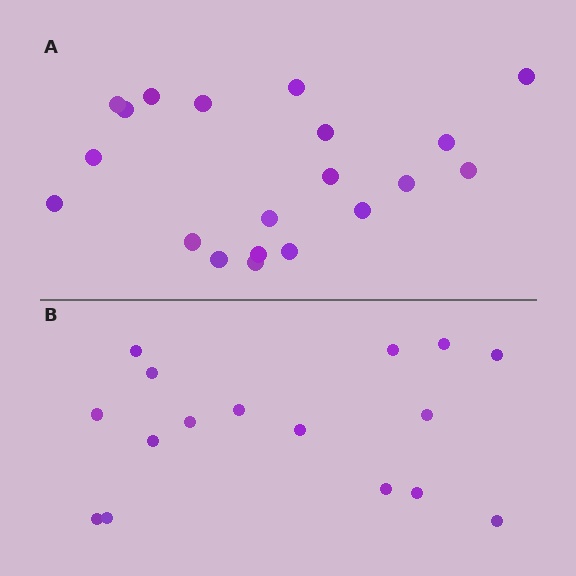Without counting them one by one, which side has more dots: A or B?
Region A (the top region) has more dots.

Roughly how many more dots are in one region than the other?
Region A has about 4 more dots than region B.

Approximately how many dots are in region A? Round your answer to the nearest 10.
About 20 dots.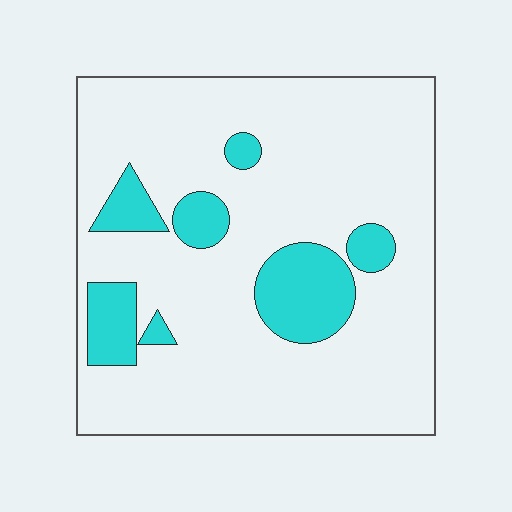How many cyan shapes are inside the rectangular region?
7.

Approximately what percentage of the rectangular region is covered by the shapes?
Approximately 15%.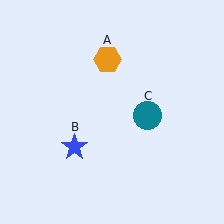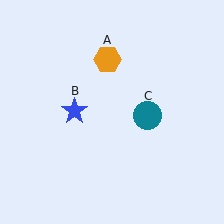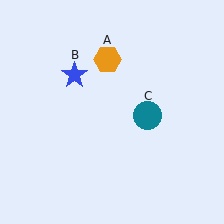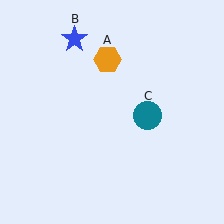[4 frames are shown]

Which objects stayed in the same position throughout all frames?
Orange hexagon (object A) and teal circle (object C) remained stationary.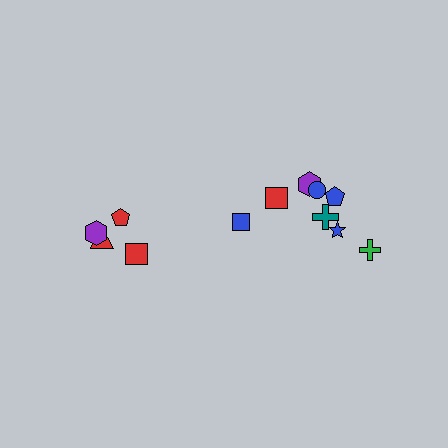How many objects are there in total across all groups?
There are 12 objects.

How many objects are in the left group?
There are 4 objects.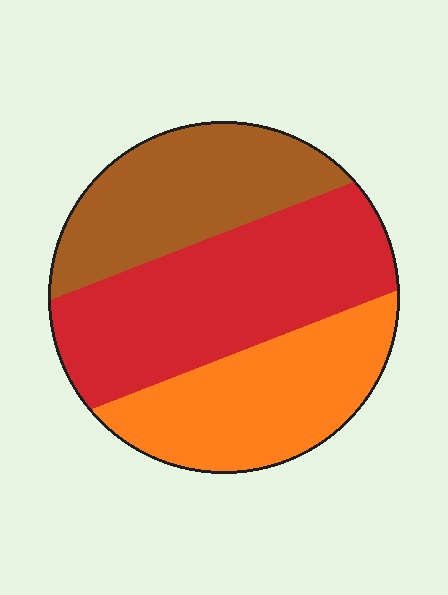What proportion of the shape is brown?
Brown takes up about one quarter (1/4) of the shape.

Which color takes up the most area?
Red, at roughly 40%.